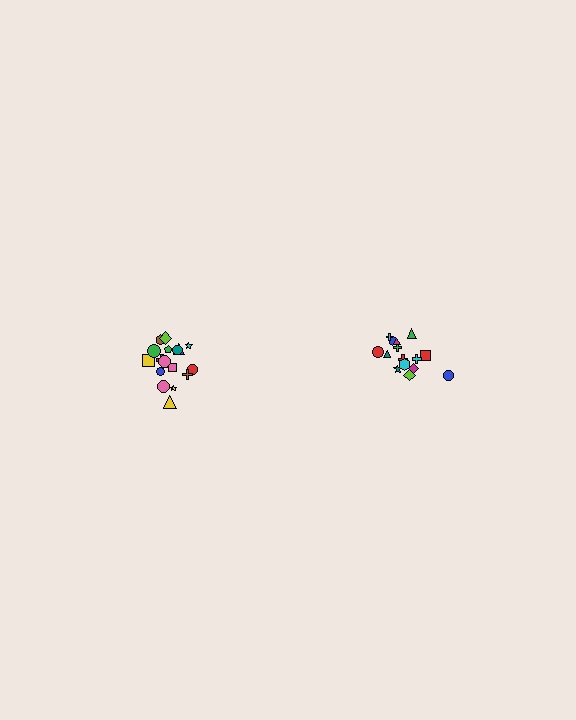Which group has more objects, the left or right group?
The left group.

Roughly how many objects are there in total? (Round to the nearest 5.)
Roughly 35 objects in total.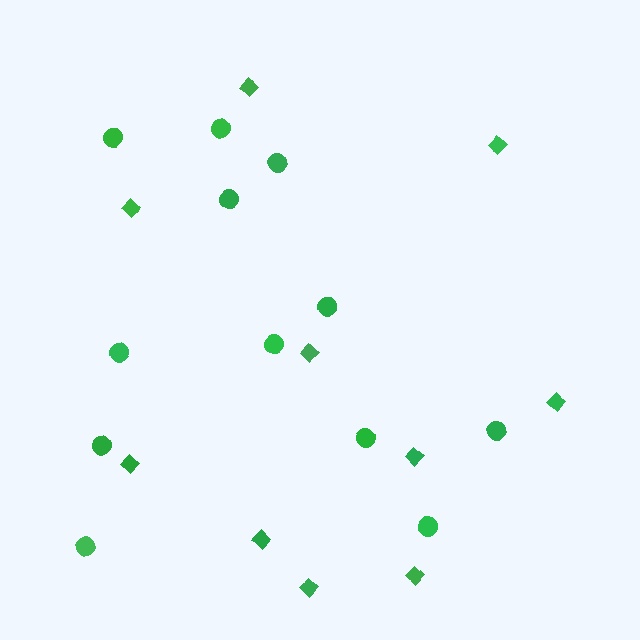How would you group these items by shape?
There are 2 groups: one group of diamonds (10) and one group of circles (12).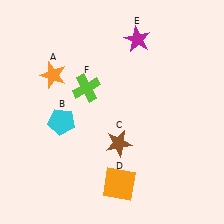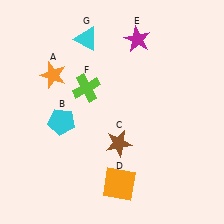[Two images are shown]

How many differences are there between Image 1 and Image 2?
There is 1 difference between the two images.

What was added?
A cyan triangle (G) was added in Image 2.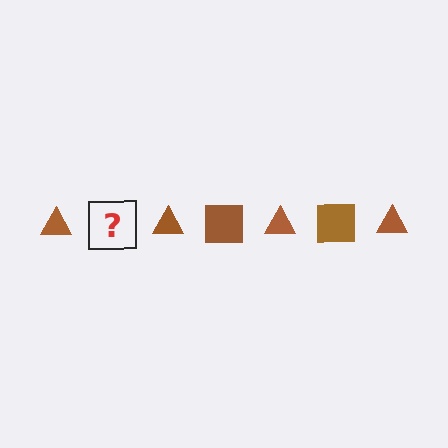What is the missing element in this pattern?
The missing element is a brown square.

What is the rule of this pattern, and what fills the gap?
The rule is that the pattern cycles through triangle, square shapes in brown. The gap should be filled with a brown square.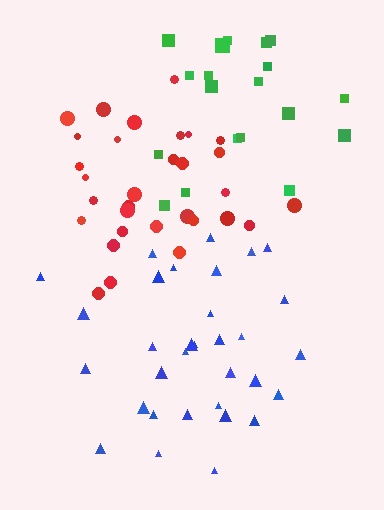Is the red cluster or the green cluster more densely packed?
Red.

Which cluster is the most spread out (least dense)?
Green.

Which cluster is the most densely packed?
Red.